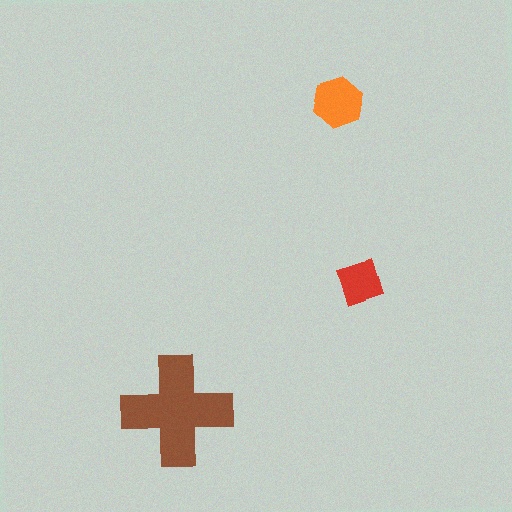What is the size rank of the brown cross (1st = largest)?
1st.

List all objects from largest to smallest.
The brown cross, the orange hexagon, the red square.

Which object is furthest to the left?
The brown cross is leftmost.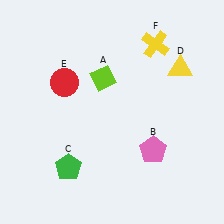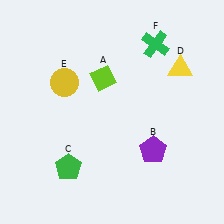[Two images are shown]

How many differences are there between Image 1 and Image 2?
There are 3 differences between the two images.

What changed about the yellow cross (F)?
In Image 1, F is yellow. In Image 2, it changed to green.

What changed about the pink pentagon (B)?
In Image 1, B is pink. In Image 2, it changed to purple.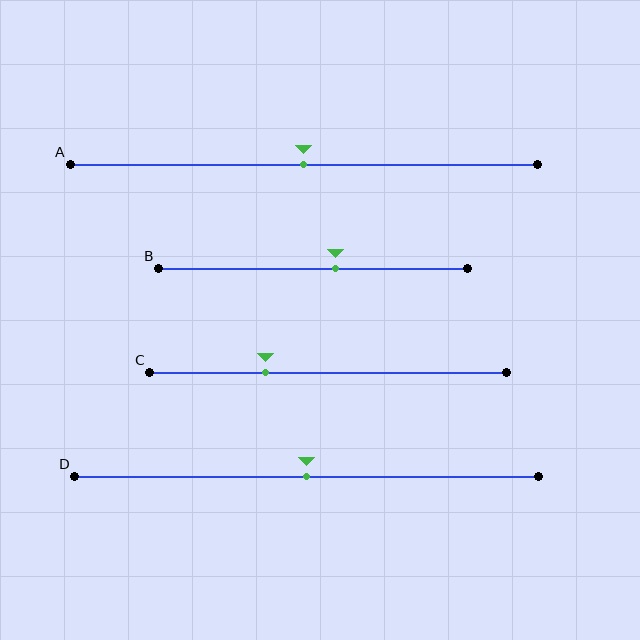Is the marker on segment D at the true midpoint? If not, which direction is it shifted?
Yes, the marker on segment D is at the true midpoint.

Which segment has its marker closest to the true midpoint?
Segment A has its marker closest to the true midpoint.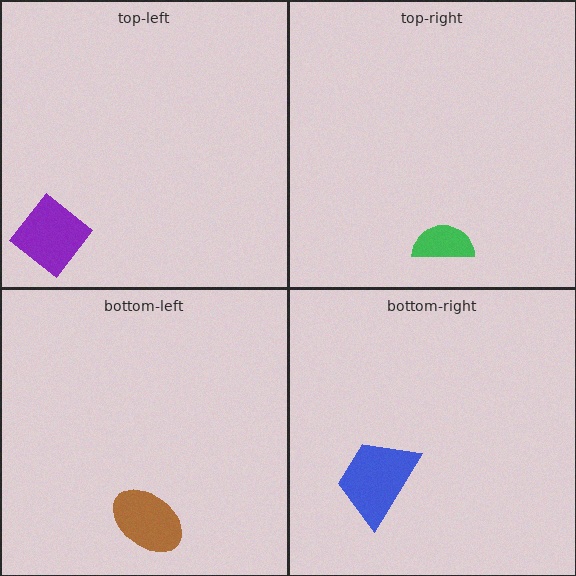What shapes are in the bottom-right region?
The blue trapezoid.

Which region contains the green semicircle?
The top-right region.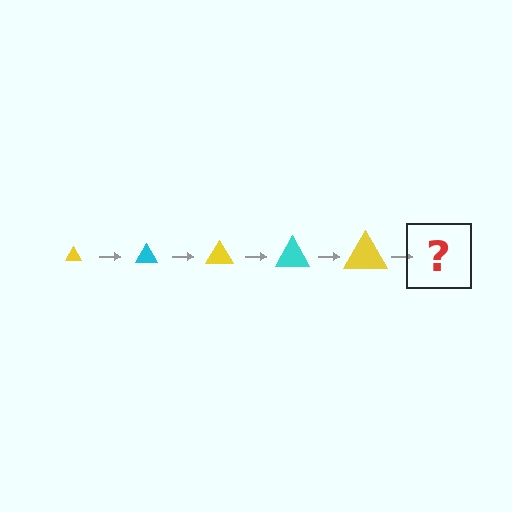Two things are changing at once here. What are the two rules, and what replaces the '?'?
The two rules are that the triangle grows larger each step and the color cycles through yellow and cyan. The '?' should be a cyan triangle, larger than the previous one.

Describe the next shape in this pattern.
It should be a cyan triangle, larger than the previous one.